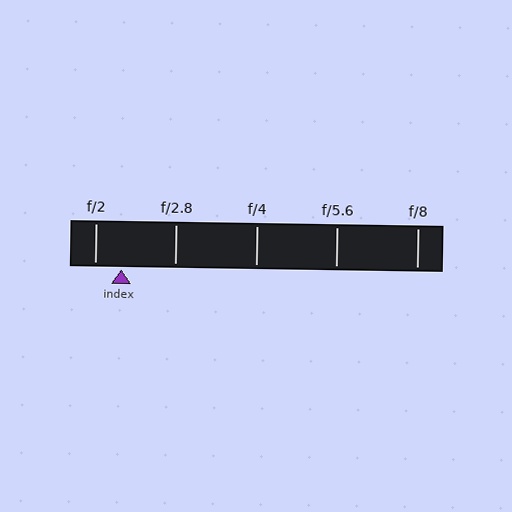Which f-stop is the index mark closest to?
The index mark is closest to f/2.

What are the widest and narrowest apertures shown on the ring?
The widest aperture shown is f/2 and the narrowest is f/8.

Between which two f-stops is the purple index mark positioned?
The index mark is between f/2 and f/2.8.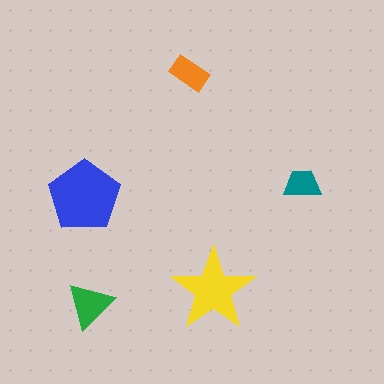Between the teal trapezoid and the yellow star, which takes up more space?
The yellow star.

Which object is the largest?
The blue pentagon.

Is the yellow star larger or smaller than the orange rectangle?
Larger.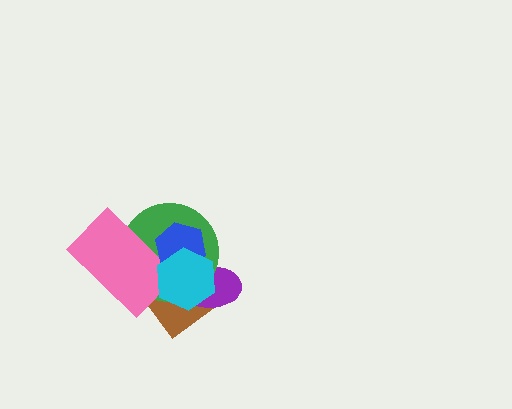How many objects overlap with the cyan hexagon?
5 objects overlap with the cyan hexagon.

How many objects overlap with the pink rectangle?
4 objects overlap with the pink rectangle.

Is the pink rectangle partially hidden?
Yes, it is partially covered by another shape.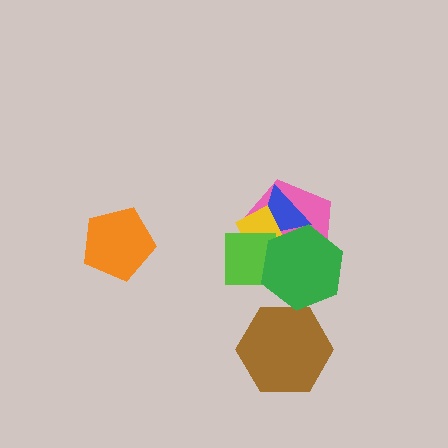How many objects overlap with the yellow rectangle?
4 objects overlap with the yellow rectangle.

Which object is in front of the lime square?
The green hexagon is in front of the lime square.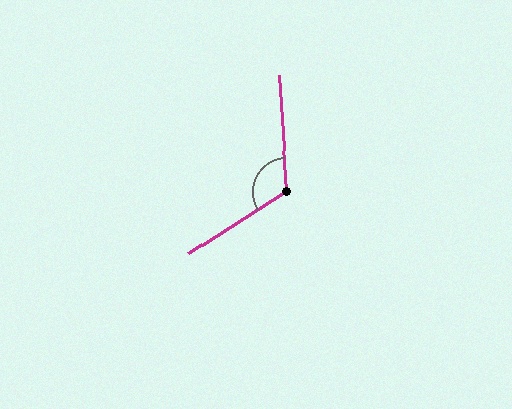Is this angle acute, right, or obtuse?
It is obtuse.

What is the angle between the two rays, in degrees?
Approximately 118 degrees.